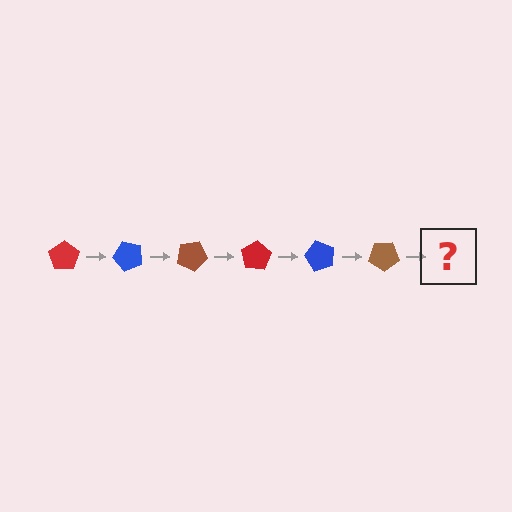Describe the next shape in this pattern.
It should be a red pentagon, rotated 300 degrees from the start.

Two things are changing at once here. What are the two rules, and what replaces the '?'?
The two rules are that it rotates 50 degrees each step and the color cycles through red, blue, and brown. The '?' should be a red pentagon, rotated 300 degrees from the start.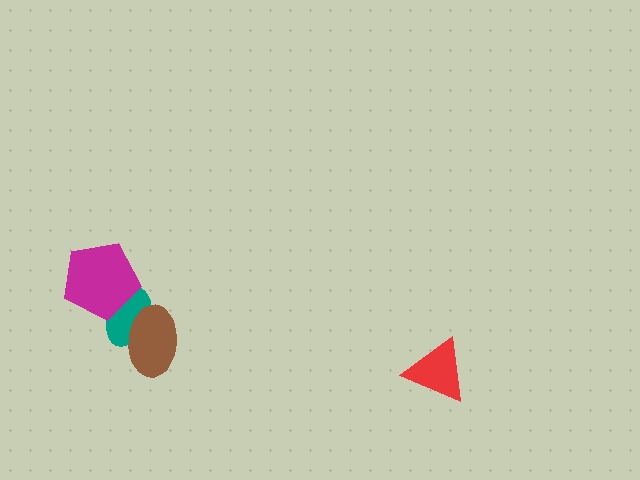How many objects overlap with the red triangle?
0 objects overlap with the red triangle.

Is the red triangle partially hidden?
No, no other shape covers it.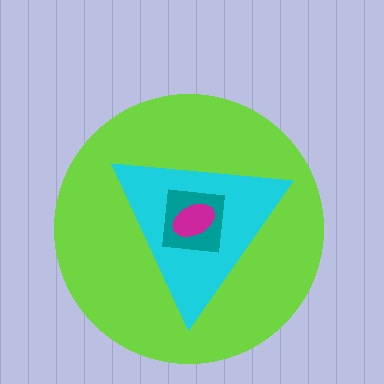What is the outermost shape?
The lime circle.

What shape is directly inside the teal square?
The magenta ellipse.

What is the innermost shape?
The magenta ellipse.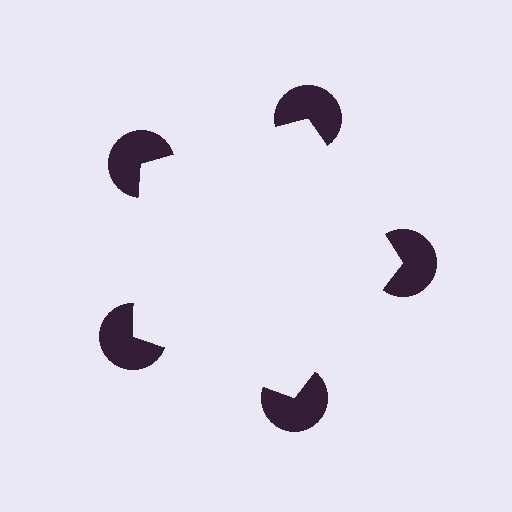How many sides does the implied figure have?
5 sides.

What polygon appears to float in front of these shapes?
An illusory pentagon — its edges are inferred from the aligned wedge cuts in the pac-man discs, not physically drawn.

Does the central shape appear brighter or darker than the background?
It typically appears slightly brighter than the background, even though no actual brightness change is drawn.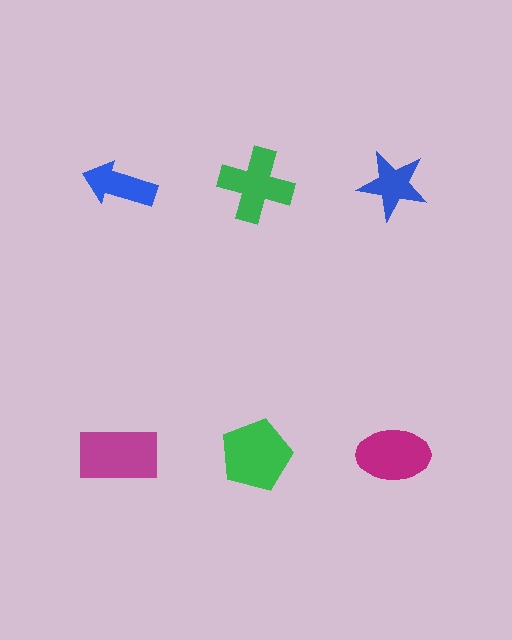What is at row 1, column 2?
A green cross.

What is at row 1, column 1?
A blue arrow.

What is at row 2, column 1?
A magenta rectangle.